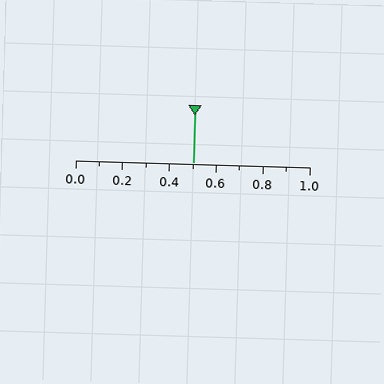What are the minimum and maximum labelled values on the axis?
The axis runs from 0.0 to 1.0.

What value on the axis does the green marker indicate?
The marker indicates approximately 0.5.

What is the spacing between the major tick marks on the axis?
The major ticks are spaced 0.2 apart.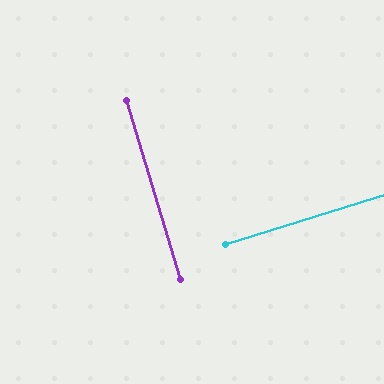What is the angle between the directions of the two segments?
Approximately 90 degrees.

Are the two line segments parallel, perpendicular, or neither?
Perpendicular — they meet at approximately 90°.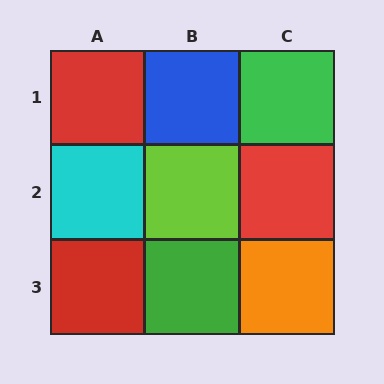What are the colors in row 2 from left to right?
Cyan, lime, red.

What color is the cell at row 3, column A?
Red.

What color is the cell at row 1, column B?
Blue.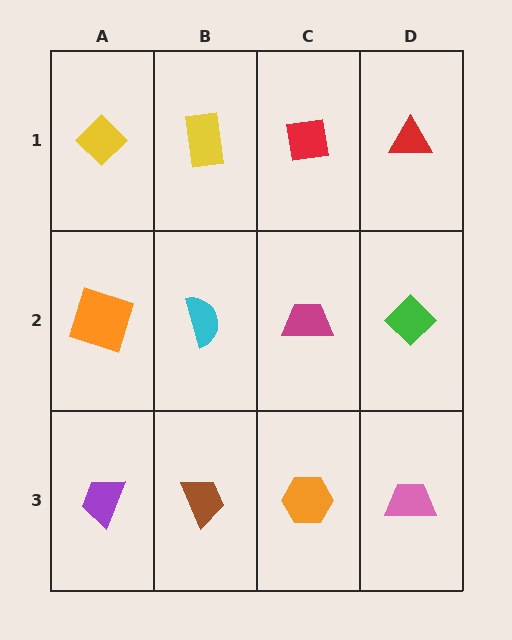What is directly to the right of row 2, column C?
A green diamond.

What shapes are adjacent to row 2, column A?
A yellow diamond (row 1, column A), a purple trapezoid (row 3, column A), a cyan semicircle (row 2, column B).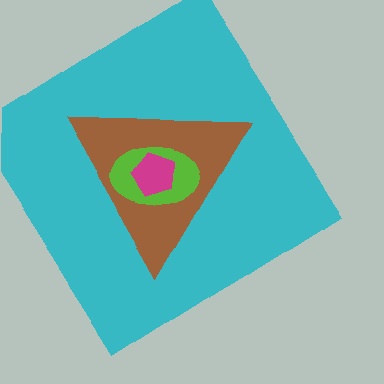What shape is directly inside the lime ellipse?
The magenta pentagon.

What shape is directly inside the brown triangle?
The lime ellipse.